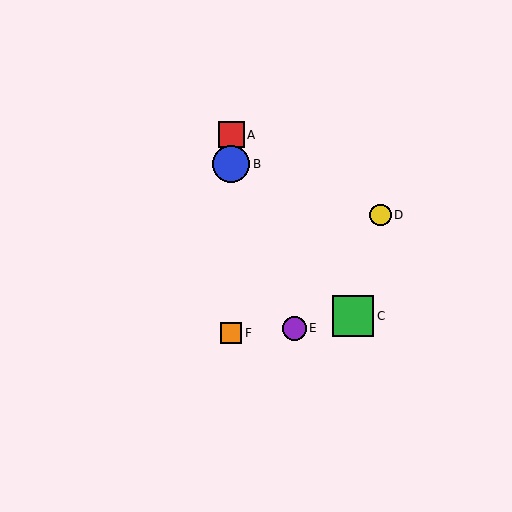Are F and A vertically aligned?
Yes, both are at x≈231.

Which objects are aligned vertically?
Objects A, B, F are aligned vertically.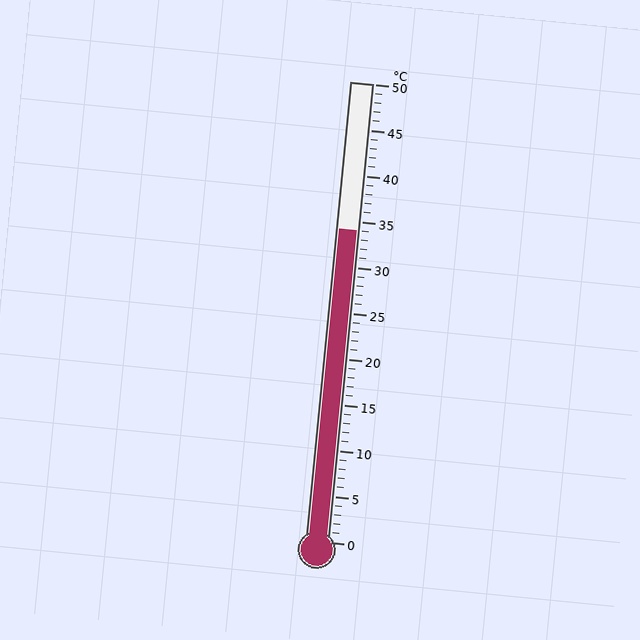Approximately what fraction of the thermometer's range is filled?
The thermometer is filled to approximately 70% of its range.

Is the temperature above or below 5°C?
The temperature is above 5°C.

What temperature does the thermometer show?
The thermometer shows approximately 34°C.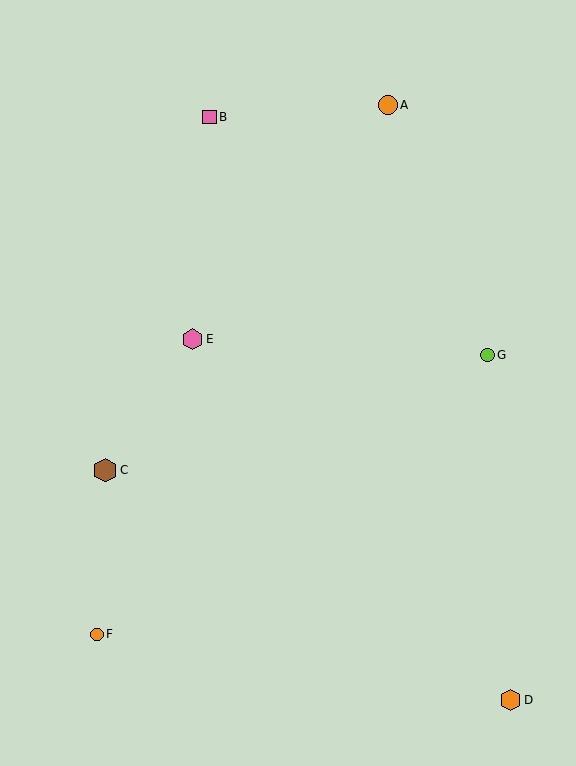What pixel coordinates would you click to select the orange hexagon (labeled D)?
Click at (510, 700) to select the orange hexagon D.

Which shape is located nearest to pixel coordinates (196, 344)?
The pink hexagon (labeled E) at (192, 339) is nearest to that location.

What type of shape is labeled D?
Shape D is an orange hexagon.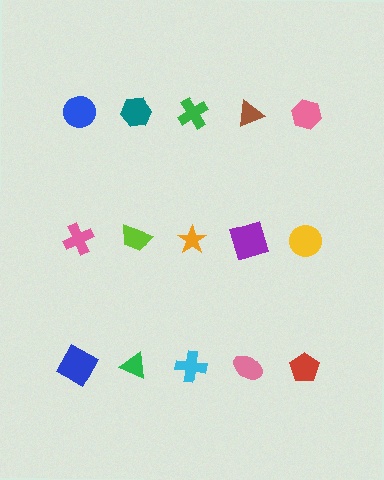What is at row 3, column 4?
A pink ellipse.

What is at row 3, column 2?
A green triangle.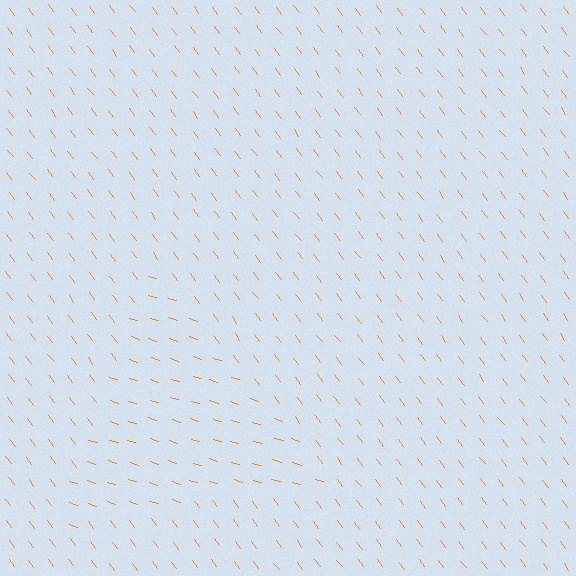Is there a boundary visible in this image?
Yes, there is a texture boundary formed by a change in line orientation.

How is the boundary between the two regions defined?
The boundary is defined purely by a change in line orientation (approximately 35 degrees difference). All lines are the same color and thickness.